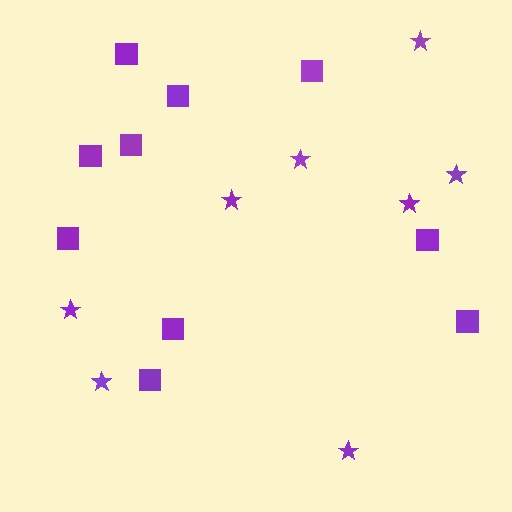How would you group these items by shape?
There are 2 groups: one group of squares (10) and one group of stars (8).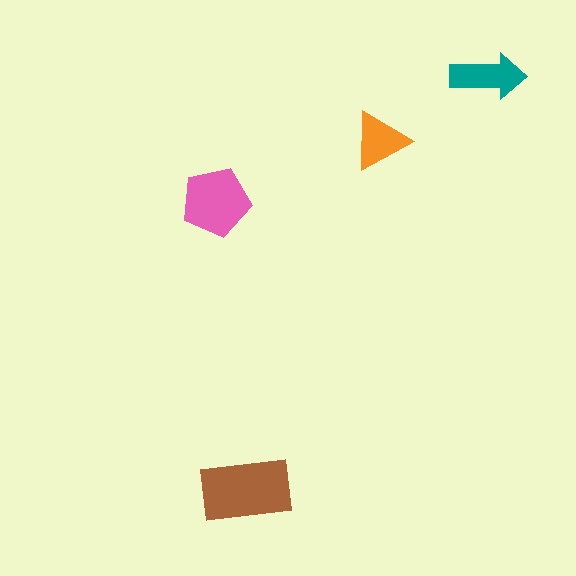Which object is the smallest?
The orange triangle.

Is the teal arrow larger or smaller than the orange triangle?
Larger.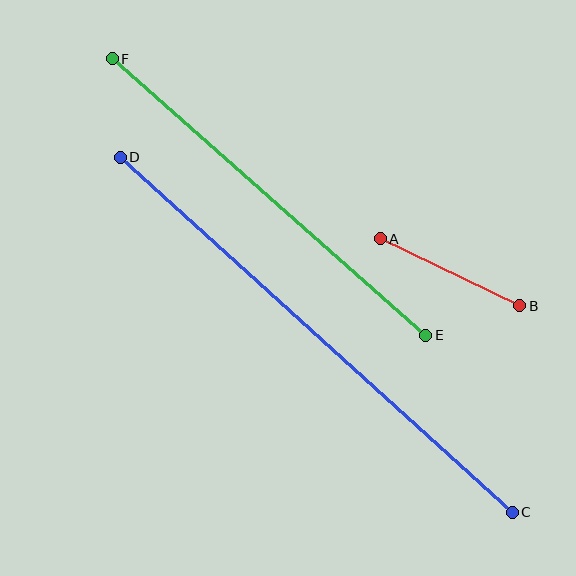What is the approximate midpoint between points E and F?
The midpoint is at approximately (269, 197) pixels.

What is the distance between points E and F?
The distance is approximately 418 pixels.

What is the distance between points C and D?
The distance is approximately 529 pixels.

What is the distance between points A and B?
The distance is approximately 155 pixels.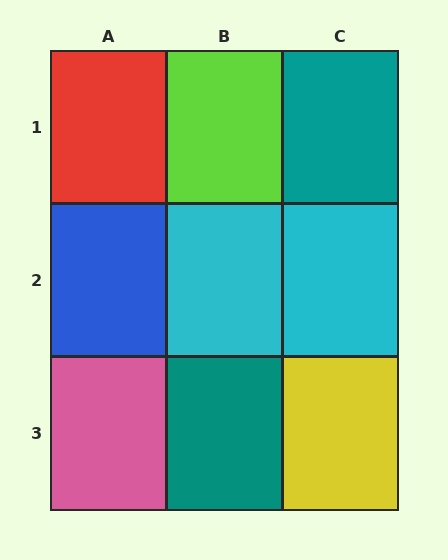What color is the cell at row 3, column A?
Pink.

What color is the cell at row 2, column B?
Cyan.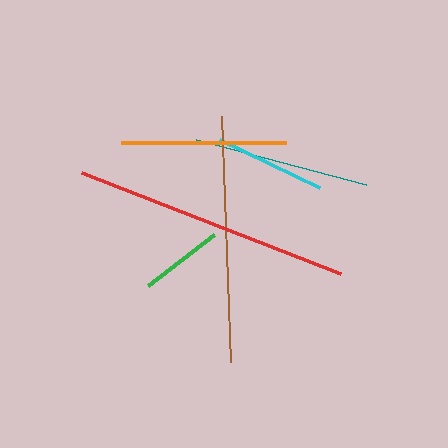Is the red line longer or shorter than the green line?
The red line is longer than the green line.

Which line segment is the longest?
The red line is the longest at approximately 278 pixels.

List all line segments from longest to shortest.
From longest to shortest: red, brown, teal, orange, cyan, green.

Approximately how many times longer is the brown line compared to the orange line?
The brown line is approximately 1.5 times the length of the orange line.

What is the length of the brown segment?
The brown segment is approximately 246 pixels long.